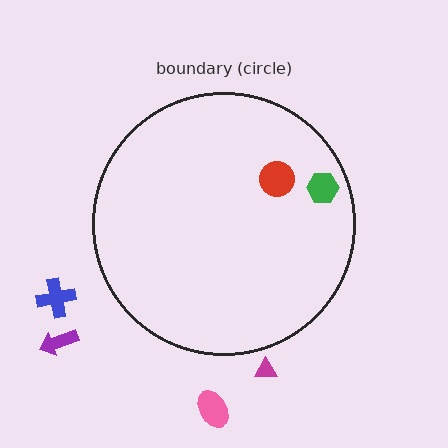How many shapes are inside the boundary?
2 inside, 4 outside.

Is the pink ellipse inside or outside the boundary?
Outside.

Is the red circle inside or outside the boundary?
Inside.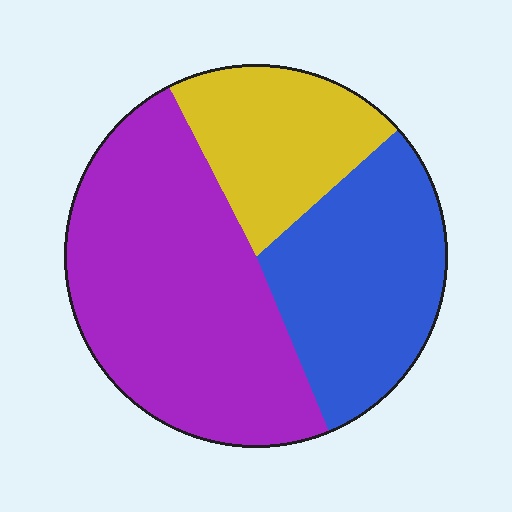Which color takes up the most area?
Purple, at roughly 50%.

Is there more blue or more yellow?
Blue.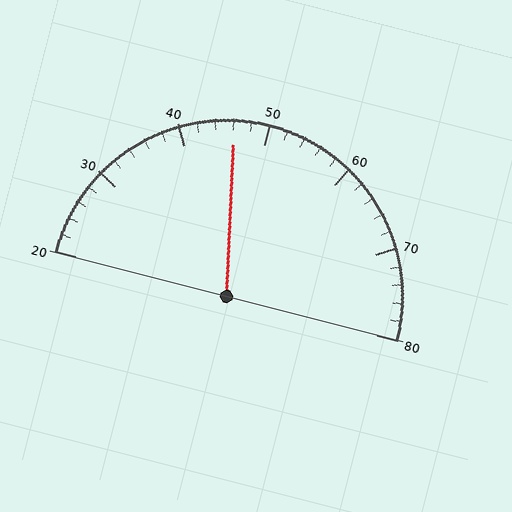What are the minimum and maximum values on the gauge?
The gauge ranges from 20 to 80.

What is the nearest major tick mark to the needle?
The nearest major tick mark is 50.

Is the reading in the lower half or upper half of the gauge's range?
The reading is in the lower half of the range (20 to 80).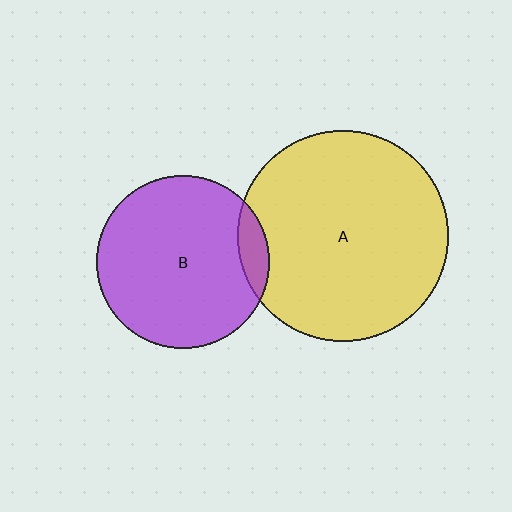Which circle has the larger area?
Circle A (yellow).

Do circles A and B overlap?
Yes.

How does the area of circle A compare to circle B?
Approximately 1.5 times.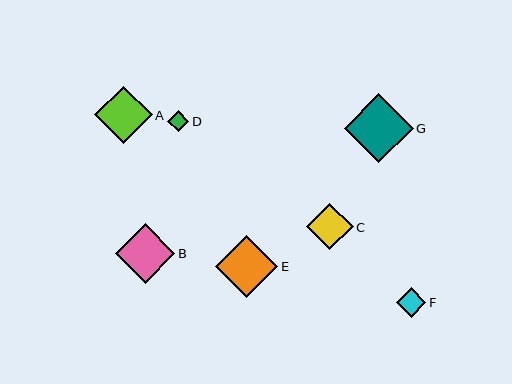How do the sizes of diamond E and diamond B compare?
Diamond E and diamond B are approximately the same size.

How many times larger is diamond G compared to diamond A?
Diamond G is approximately 1.2 times the size of diamond A.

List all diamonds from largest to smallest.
From largest to smallest: G, E, B, A, C, F, D.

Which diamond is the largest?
Diamond G is the largest with a size of approximately 69 pixels.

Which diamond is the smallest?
Diamond D is the smallest with a size of approximately 21 pixels.